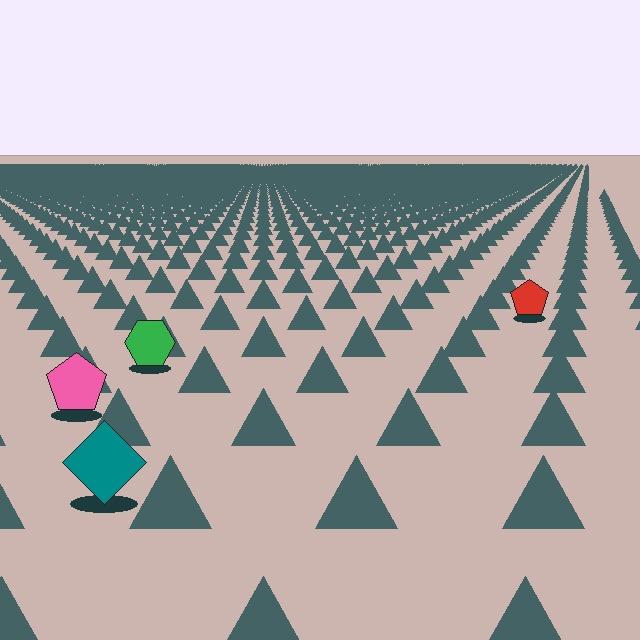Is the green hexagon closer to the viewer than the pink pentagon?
No. The pink pentagon is closer — you can tell from the texture gradient: the ground texture is coarser near it.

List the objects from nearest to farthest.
From nearest to farthest: the teal diamond, the pink pentagon, the green hexagon, the red pentagon.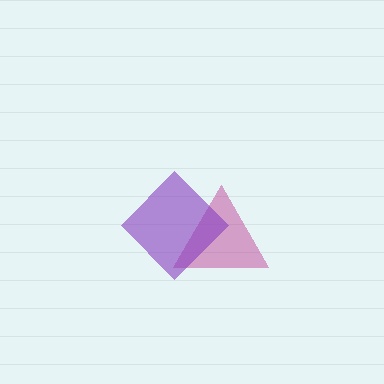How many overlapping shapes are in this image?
There are 2 overlapping shapes in the image.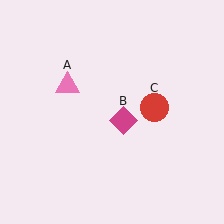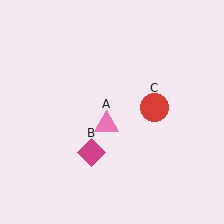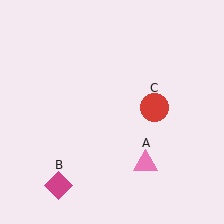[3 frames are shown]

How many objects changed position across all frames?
2 objects changed position: pink triangle (object A), magenta diamond (object B).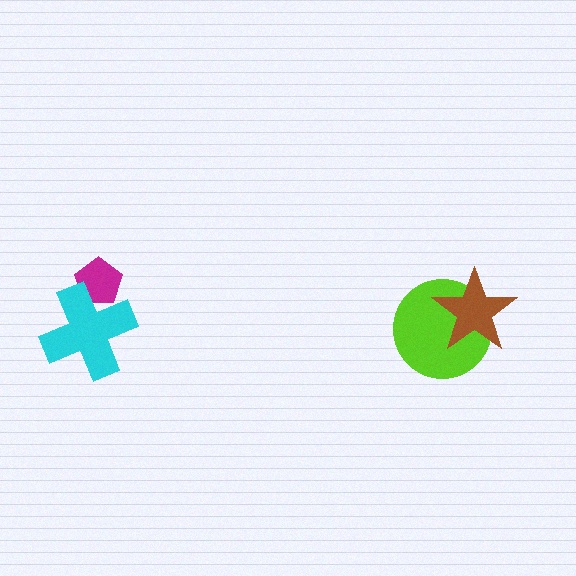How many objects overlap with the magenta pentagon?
1 object overlaps with the magenta pentagon.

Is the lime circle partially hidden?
Yes, it is partially covered by another shape.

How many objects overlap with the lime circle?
1 object overlaps with the lime circle.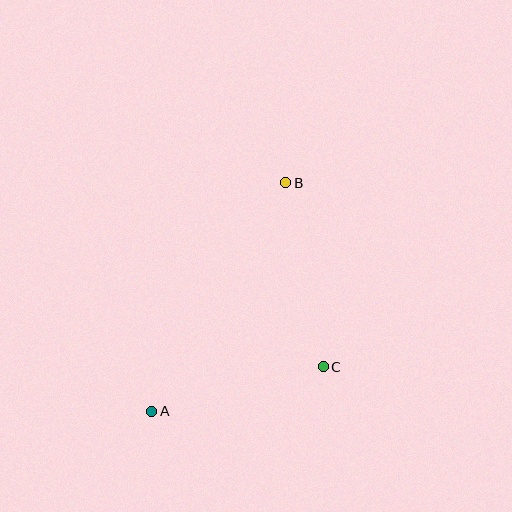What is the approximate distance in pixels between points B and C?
The distance between B and C is approximately 188 pixels.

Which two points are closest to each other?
Points A and C are closest to each other.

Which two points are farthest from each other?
Points A and B are farthest from each other.